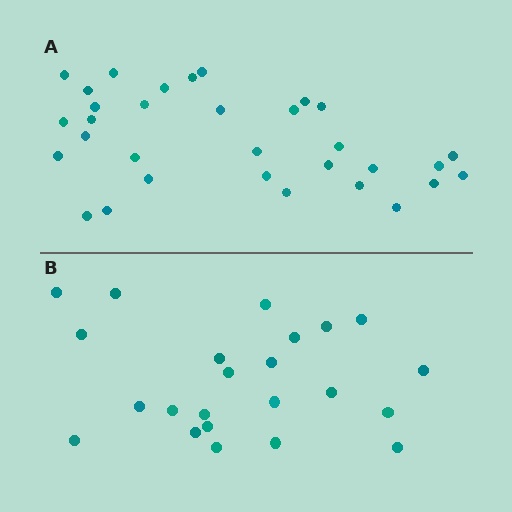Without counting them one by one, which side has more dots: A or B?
Region A (the top region) has more dots.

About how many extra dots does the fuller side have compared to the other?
Region A has roughly 8 or so more dots than region B.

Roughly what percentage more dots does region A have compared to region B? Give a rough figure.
About 40% more.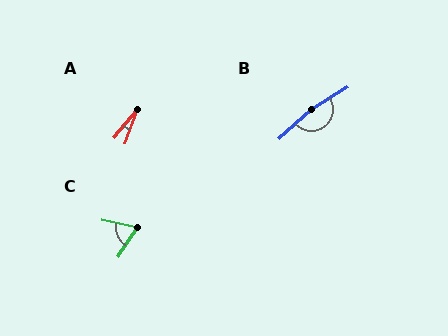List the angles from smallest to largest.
A (19°), C (69°), B (169°).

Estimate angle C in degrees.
Approximately 69 degrees.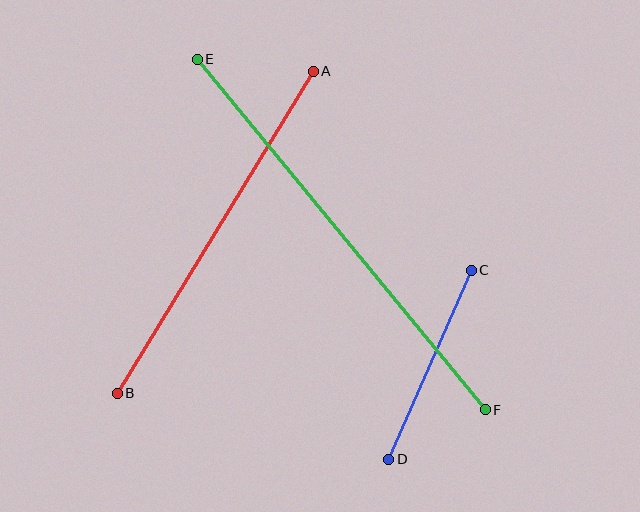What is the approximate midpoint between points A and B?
The midpoint is at approximately (215, 232) pixels.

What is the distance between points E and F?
The distance is approximately 453 pixels.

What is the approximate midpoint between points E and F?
The midpoint is at approximately (341, 235) pixels.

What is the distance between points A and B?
The distance is approximately 377 pixels.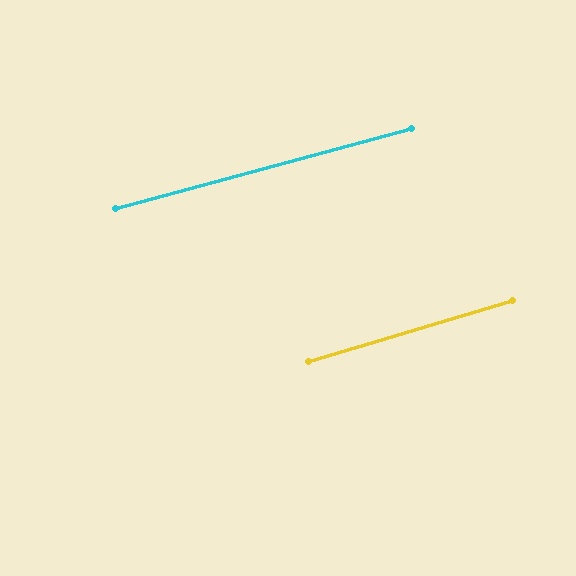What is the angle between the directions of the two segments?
Approximately 1 degree.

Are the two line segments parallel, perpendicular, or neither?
Parallel — their directions differ by only 1.4°.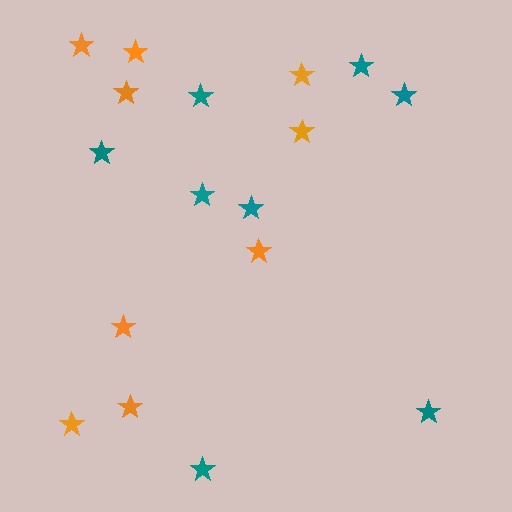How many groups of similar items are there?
There are 2 groups: one group of teal stars (8) and one group of orange stars (9).